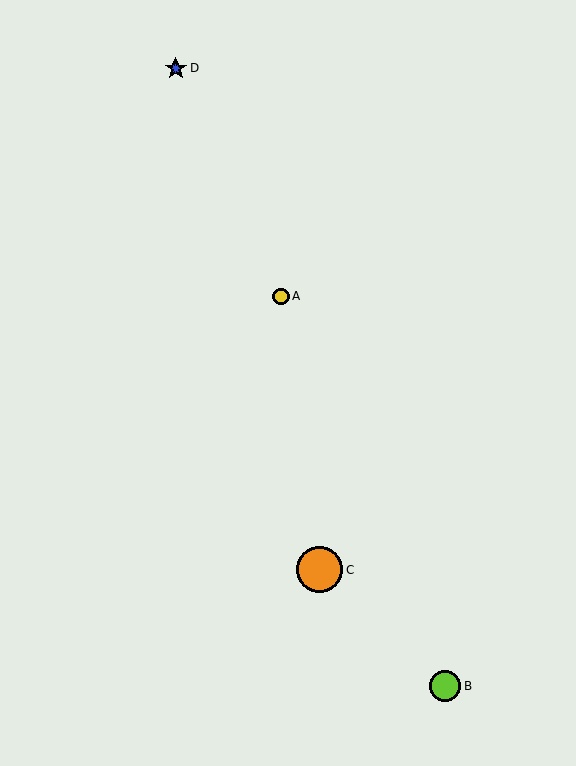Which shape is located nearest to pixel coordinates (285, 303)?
The yellow circle (labeled A) at (281, 296) is nearest to that location.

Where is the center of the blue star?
The center of the blue star is at (176, 68).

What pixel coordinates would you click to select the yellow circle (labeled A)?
Click at (281, 296) to select the yellow circle A.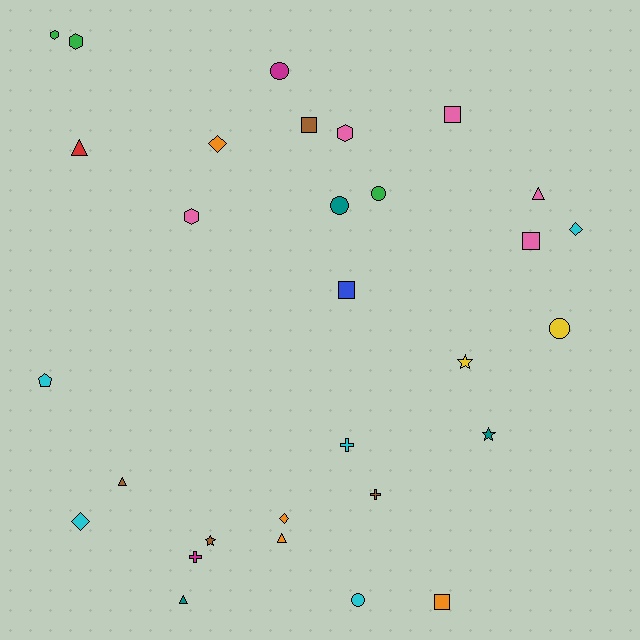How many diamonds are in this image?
There are 4 diamonds.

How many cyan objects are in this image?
There are 5 cyan objects.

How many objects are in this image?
There are 30 objects.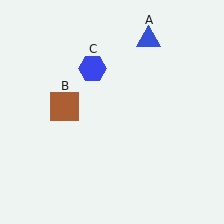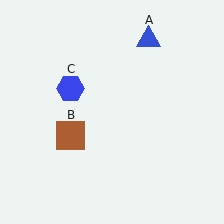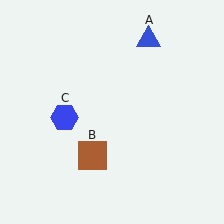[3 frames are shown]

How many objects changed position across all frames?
2 objects changed position: brown square (object B), blue hexagon (object C).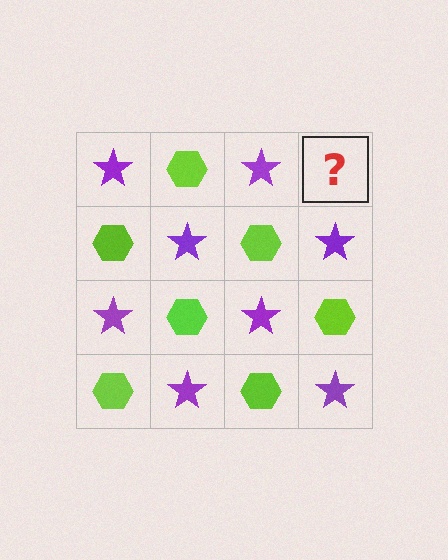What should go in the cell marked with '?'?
The missing cell should contain a lime hexagon.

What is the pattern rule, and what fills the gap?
The rule is that it alternates purple star and lime hexagon in a checkerboard pattern. The gap should be filled with a lime hexagon.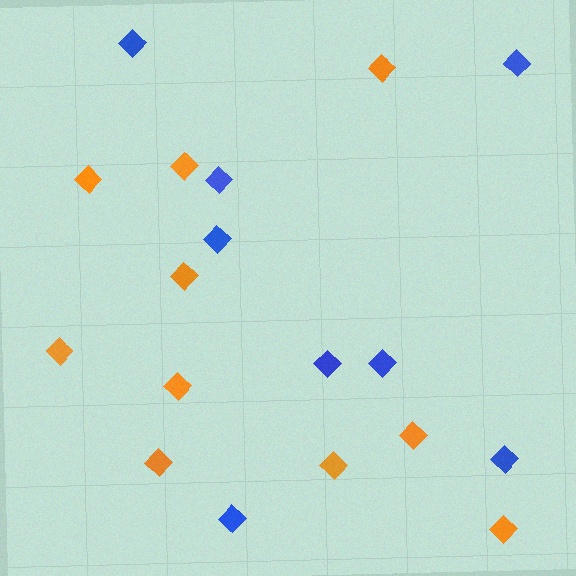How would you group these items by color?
There are 2 groups: one group of orange diamonds (10) and one group of blue diamonds (8).